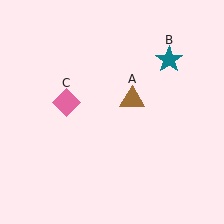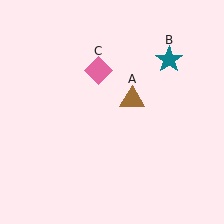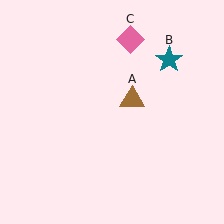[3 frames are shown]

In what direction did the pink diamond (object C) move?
The pink diamond (object C) moved up and to the right.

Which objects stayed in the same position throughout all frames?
Brown triangle (object A) and teal star (object B) remained stationary.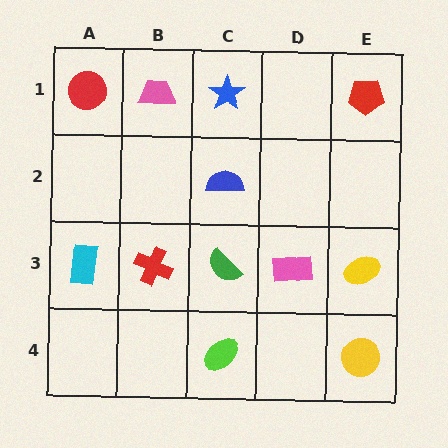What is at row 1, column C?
A blue star.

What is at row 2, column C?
A blue semicircle.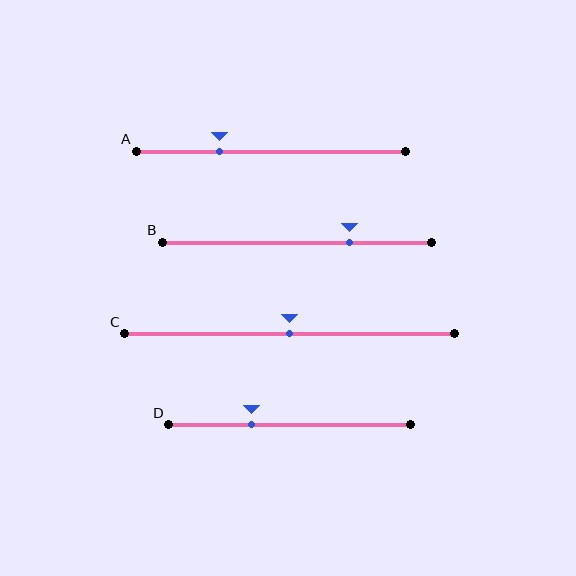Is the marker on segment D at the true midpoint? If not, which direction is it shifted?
No, the marker on segment D is shifted to the left by about 16% of the segment length.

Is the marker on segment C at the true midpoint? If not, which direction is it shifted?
Yes, the marker on segment C is at the true midpoint.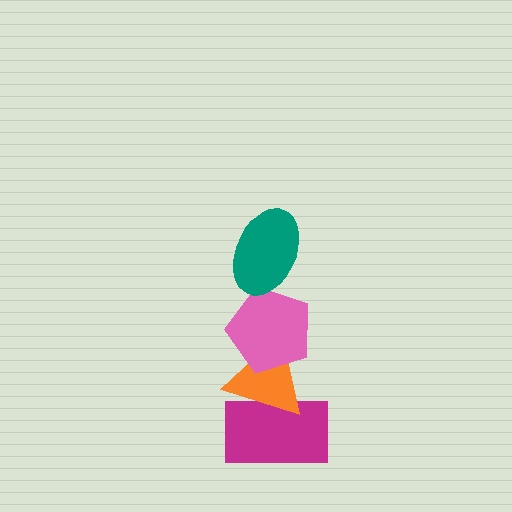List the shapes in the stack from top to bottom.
From top to bottom: the teal ellipse, the pink pentagon, the orange triangle, the magenta rectangle.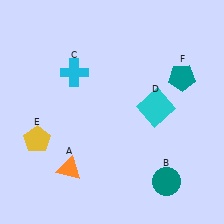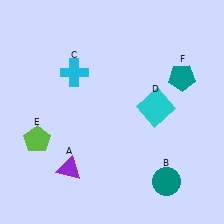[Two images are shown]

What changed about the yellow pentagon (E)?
In Image 1, E is yellow. In Image 2, it changed to lime.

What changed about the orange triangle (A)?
In Image 1, A is orange. In Image 2, it changed to purple.